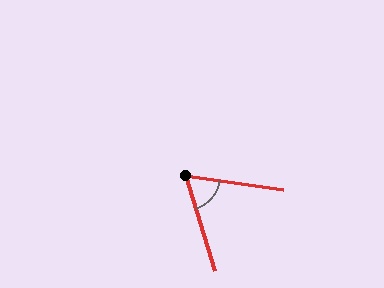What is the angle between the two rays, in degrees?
Approximately 65 degrees.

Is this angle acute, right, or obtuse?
It is acute.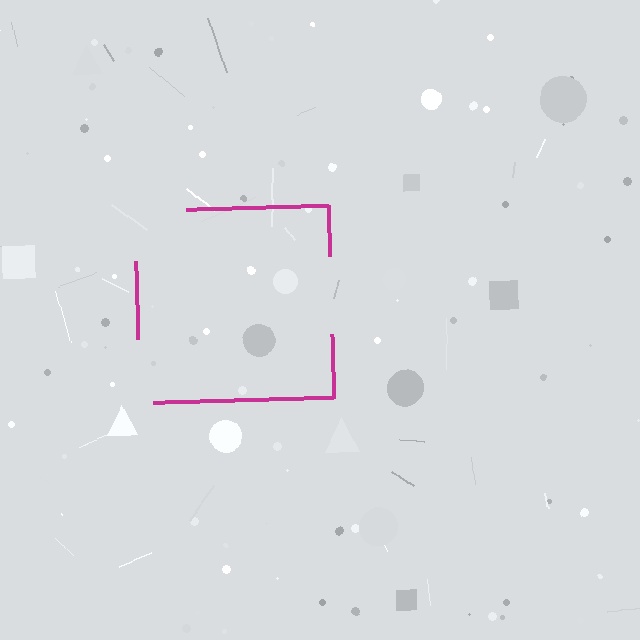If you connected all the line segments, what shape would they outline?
They would outline a square.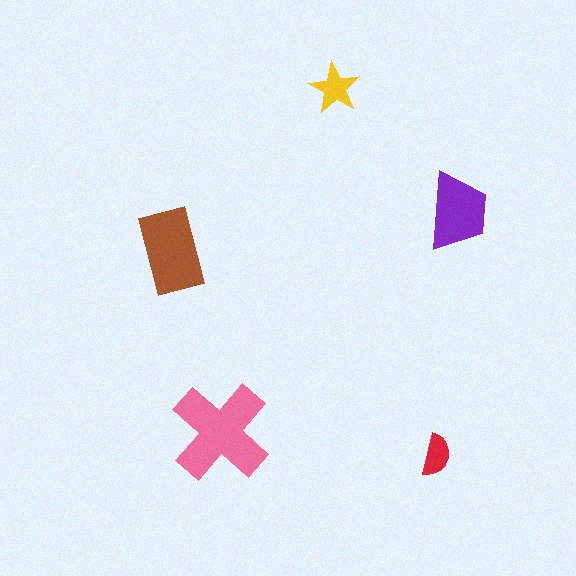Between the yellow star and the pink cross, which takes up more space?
The pink cross.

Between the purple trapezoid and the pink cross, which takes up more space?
The pink cross.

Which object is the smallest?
The red semicircle.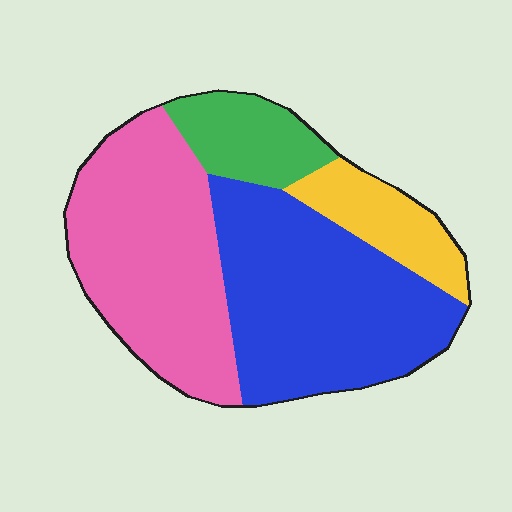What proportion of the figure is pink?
Pink covers around 35% of the figure.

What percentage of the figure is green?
Green covers roughly 10% of the figure.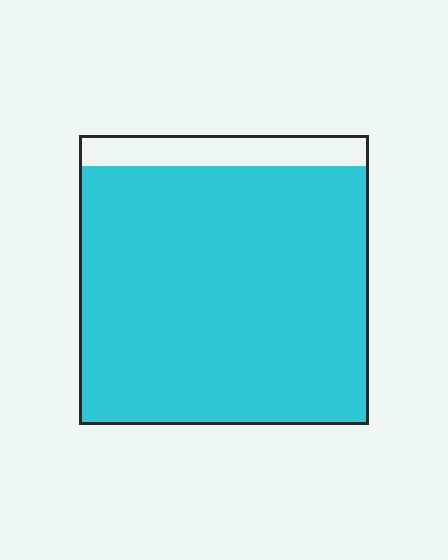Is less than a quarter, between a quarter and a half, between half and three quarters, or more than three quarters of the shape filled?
More than three quarters.